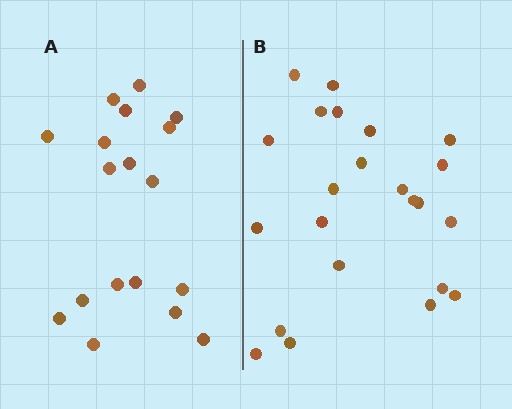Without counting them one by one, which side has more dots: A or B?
Region B (the right region) has more dots.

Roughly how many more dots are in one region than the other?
Region B has about 5 more dots than region A.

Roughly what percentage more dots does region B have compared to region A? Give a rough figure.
About 30% more.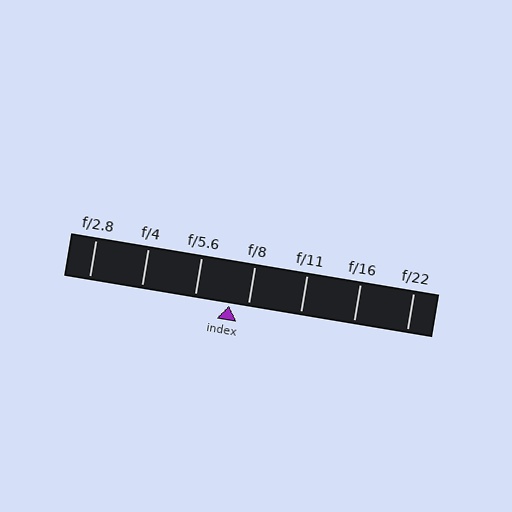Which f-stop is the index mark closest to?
The index mark is closest to f/8.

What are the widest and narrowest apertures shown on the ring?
The widest aperture shown is f/2.8 and the narrowest is f/22.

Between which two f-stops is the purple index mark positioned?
The index mark is between f/5.6 and f/8.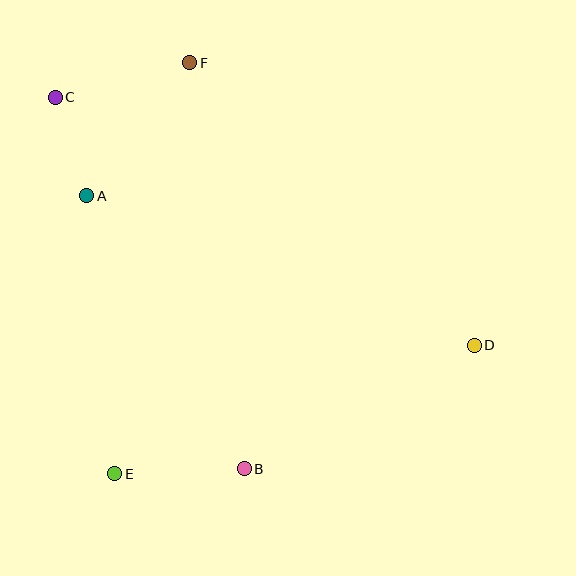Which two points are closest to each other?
Points A and C are closest to each other.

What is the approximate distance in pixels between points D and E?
The distance between D and E is approximately 382 pixels.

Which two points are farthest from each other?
Points C and D are farthest from each other.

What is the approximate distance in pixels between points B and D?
The distance between B and D is approximately 261 pixels.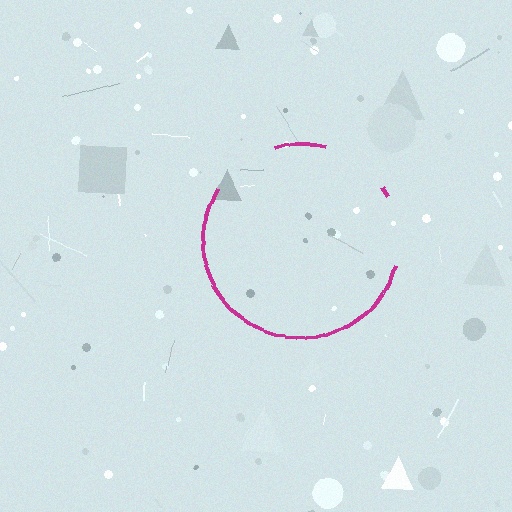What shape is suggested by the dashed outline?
The dashed outline suggests a circle.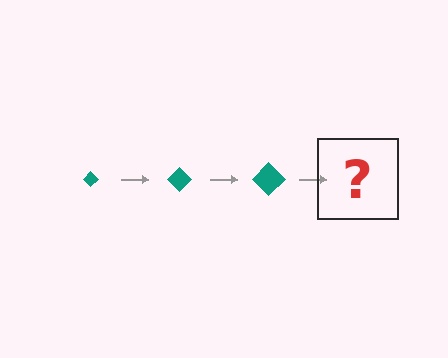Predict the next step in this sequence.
The next step is a teal diamond, larger than the previous one.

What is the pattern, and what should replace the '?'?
The pattern is that the diamond gets progressively larger each step. The '?' should be a teal diamond, larger than the previous one.